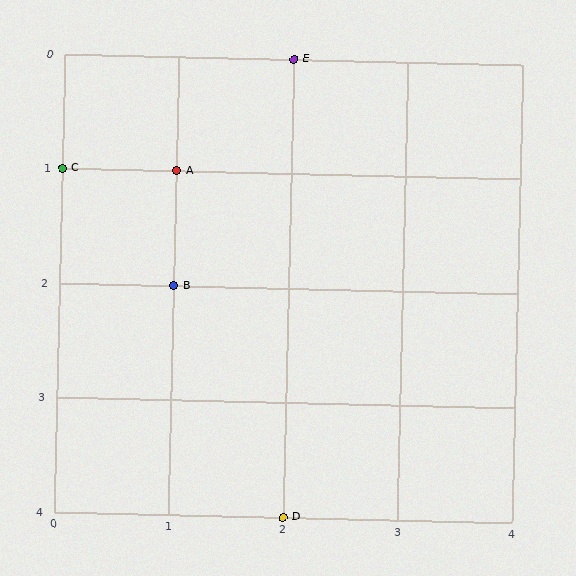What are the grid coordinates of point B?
Point B is at grid coordinates (1, 2).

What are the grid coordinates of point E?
Point E is at grid coordinates (2, 0).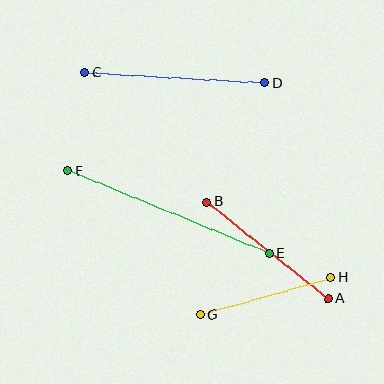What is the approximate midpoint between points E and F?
The midpoint is at approximately (169, 212) pixels.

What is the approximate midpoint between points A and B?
The midpoint is at approximately (268, 250) pixels.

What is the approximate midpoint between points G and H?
The midpoint is at approximately (266, 296) pixels.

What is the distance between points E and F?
The distance is approximately 217 pixels.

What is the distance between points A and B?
The distance is approximately 155 pixels.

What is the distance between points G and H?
The distance is approximately 136 pixels.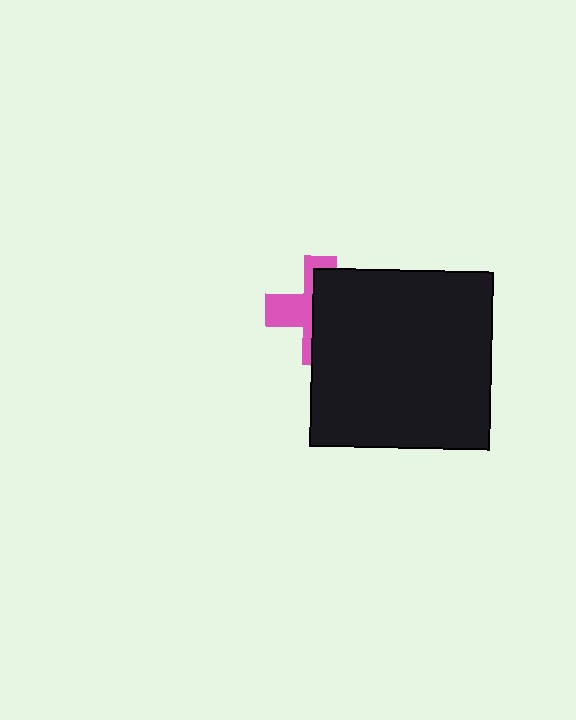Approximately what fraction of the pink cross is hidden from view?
Roughly 58% of the pink cross is hidden behind the black rectangle.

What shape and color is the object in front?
The object in front is a black rectangle.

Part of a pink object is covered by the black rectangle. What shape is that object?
It is a cross.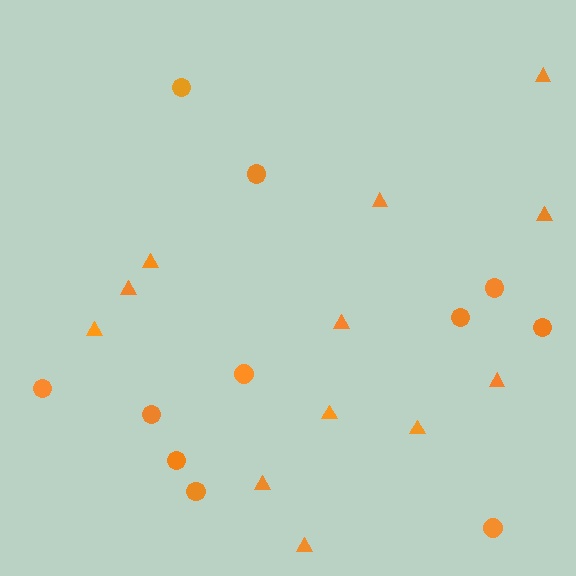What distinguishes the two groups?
There are 2 groups: one group of triangles (12) and one group of circles (11).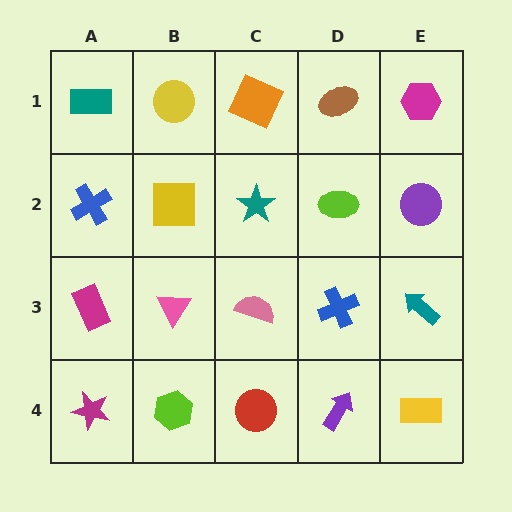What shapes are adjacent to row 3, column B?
A yellow square (row 2, column B), a lime hexagon (row 4, column B), a magenta rectangle (row 3, column A), a pink semicircle (row 3, column C).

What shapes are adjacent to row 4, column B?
A pink triangle (row 3, column B), a magenta star (row 4, column A), a red circle (row 4, column C).